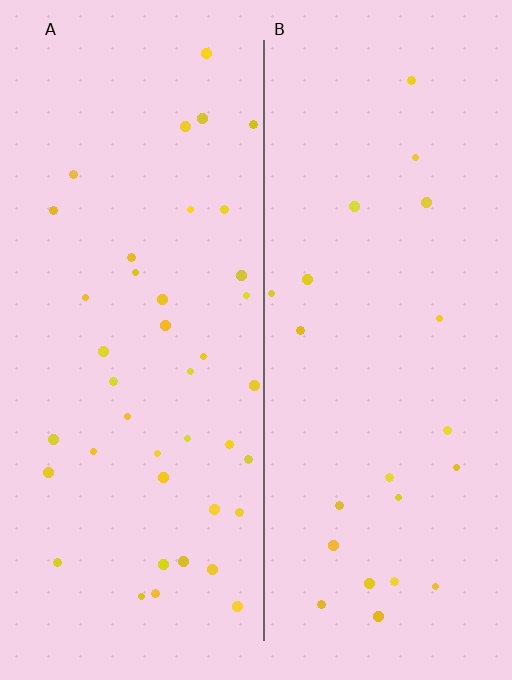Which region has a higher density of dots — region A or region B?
A (the left).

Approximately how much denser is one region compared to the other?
Approximately 1.9× — region A over region B.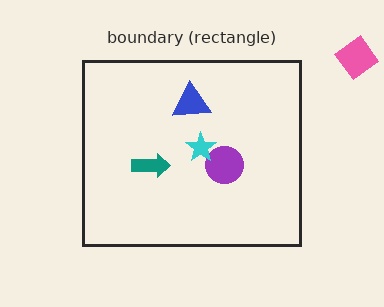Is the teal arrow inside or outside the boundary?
Inside.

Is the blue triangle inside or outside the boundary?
Inside.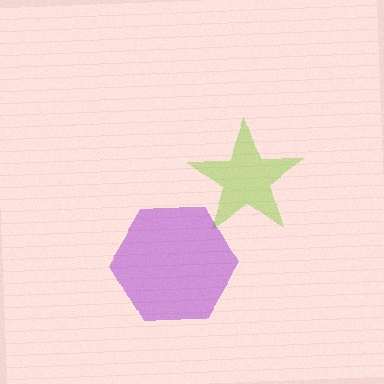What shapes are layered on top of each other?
The layered shapes are: a lime star, a purple hexagon.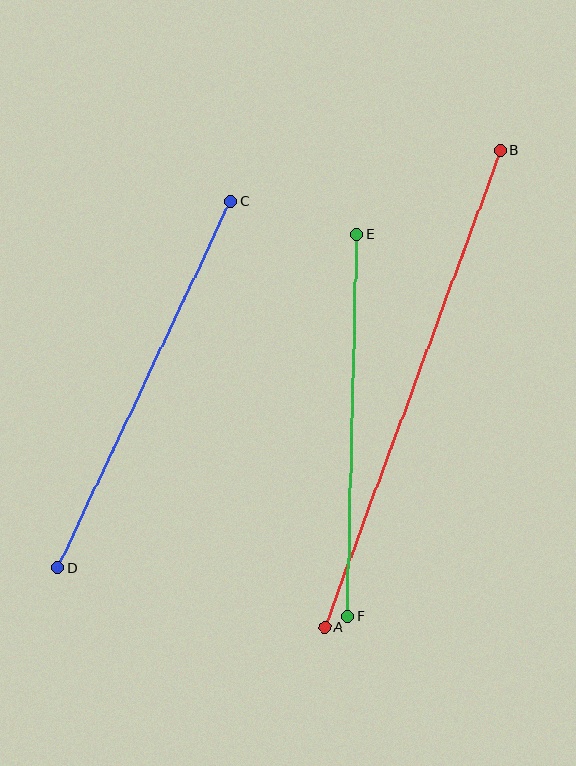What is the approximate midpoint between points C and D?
The midpoint is at approximately (144, 384) pixels.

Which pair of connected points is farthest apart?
Points A and B are farthest apart.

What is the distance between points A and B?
The distance is approximately 508 pixels.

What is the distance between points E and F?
The distance is approximately 382 pixels.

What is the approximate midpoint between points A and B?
The midpoint is at approximately (413, 389) pixels.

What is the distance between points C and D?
The distance is approximately 405 pixels.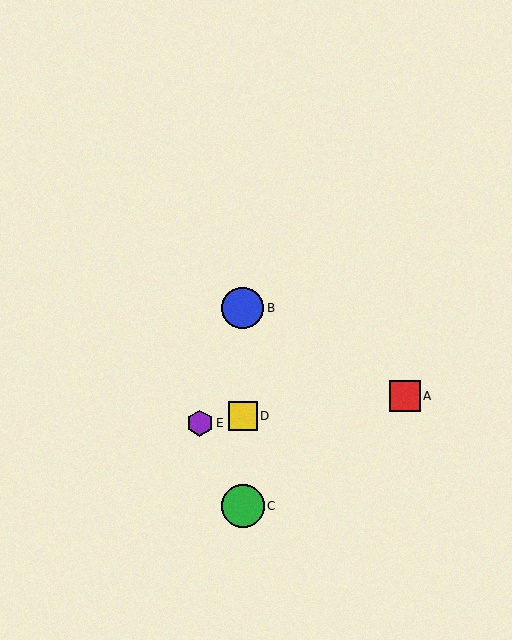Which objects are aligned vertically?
Objects B, C, D are aligned vertically.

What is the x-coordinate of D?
Object D is at x≈243.